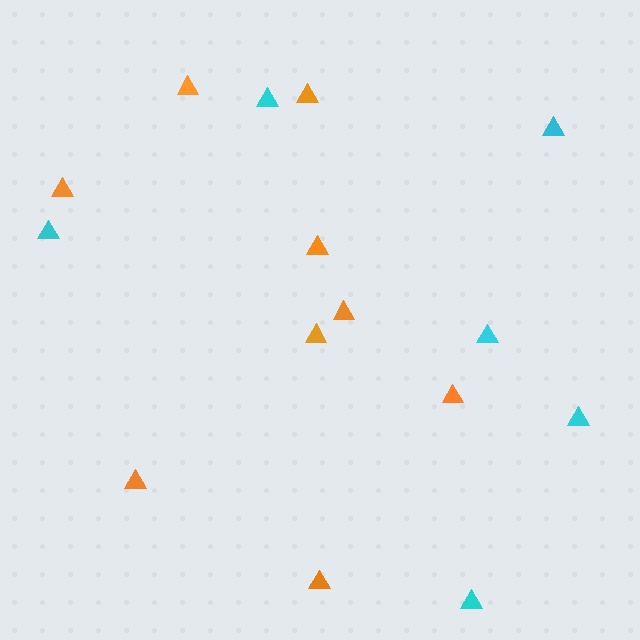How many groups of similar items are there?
There are 2 groups: one group of orange triangles (9) and one group of cyan triangles (6).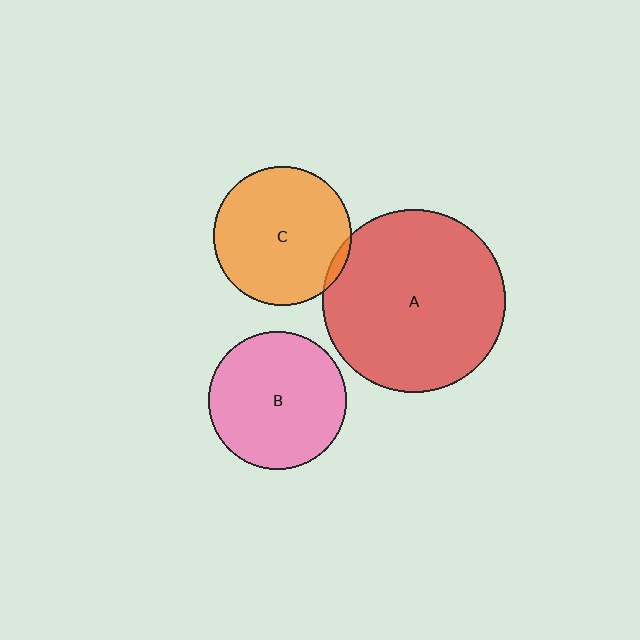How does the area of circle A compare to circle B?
Approximately 1.8 times.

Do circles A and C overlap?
Yes.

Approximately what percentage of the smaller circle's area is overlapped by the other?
Approximately 5%.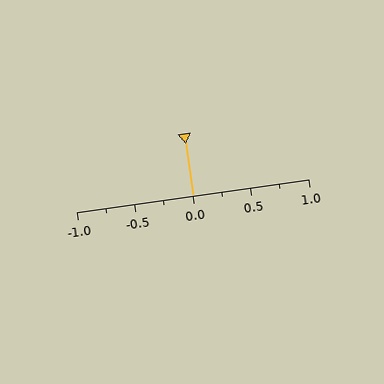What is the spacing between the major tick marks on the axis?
The major ticks are spaced 0.5 apart.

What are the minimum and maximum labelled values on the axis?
The axis runs from -1.0 to 1.0.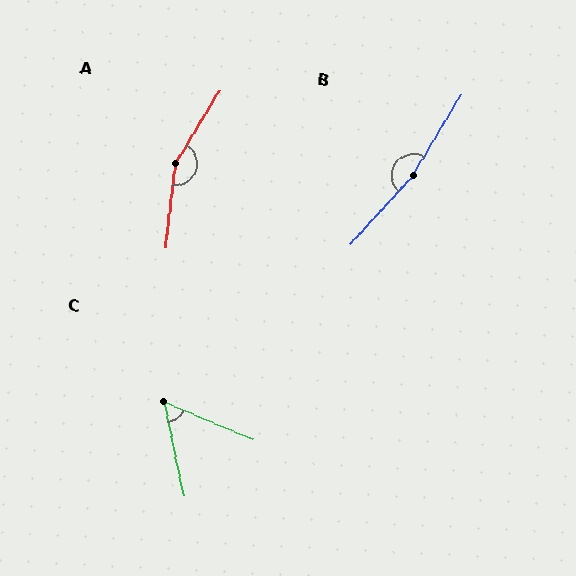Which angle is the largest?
B, at approximately 169 degrees.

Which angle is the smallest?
C, at approximately 55 degrees.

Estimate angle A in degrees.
Approximately 155 degrees.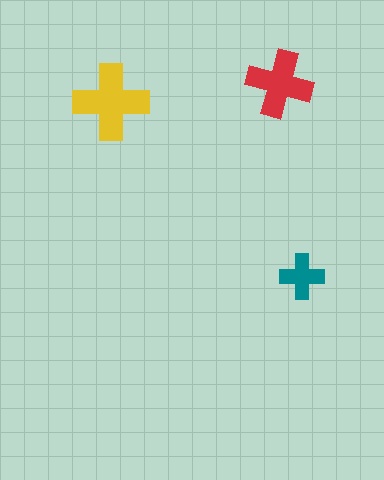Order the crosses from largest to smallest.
the yellow one, the red one, the teal one.